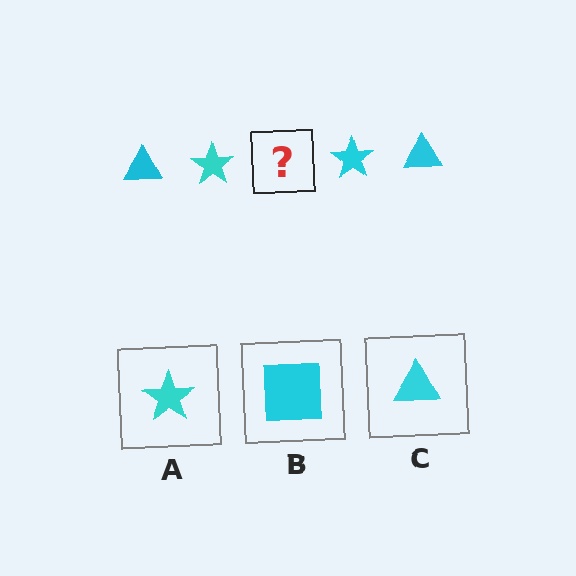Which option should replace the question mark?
Option C.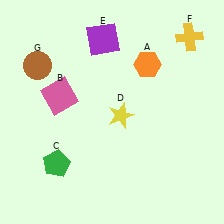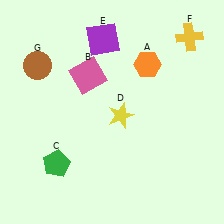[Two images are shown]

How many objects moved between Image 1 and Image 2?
1 object moved between the two images.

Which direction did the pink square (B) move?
The pink square (B) moved right.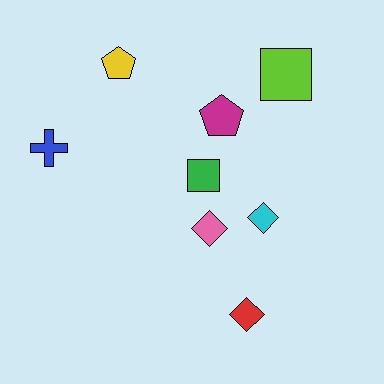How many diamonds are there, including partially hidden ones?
There are 3 diamonds.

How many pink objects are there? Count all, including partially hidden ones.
There is 1 pink object.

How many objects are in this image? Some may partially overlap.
There are 8 objects.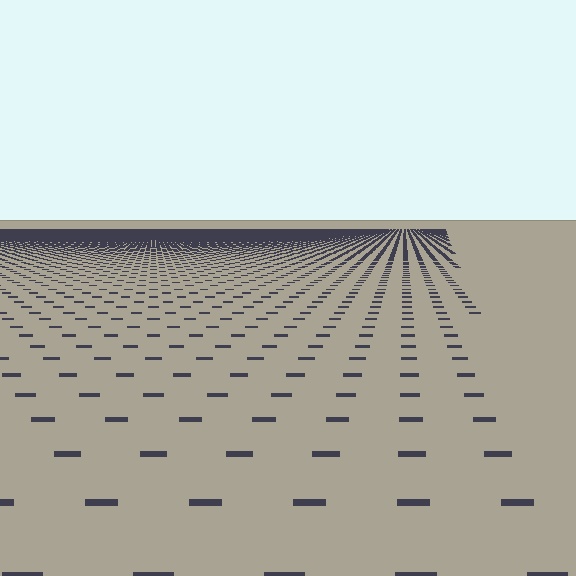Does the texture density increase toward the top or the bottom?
Density increases toward the top.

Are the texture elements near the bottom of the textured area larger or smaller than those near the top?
Larger. Near the bottom, elements are closer to the viewer and appear at a bigger on-screen size.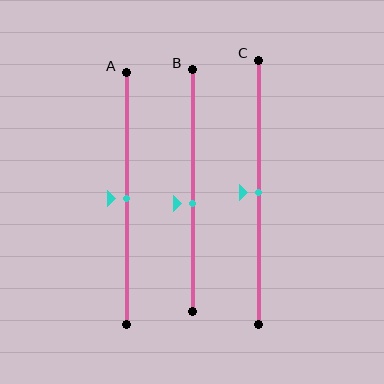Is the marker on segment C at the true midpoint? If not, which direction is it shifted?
Yes, the marker on segment C is at the true midpoint.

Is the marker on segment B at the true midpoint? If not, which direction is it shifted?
No, the marker on segment B is shifted downward by about 5% of the segment length.